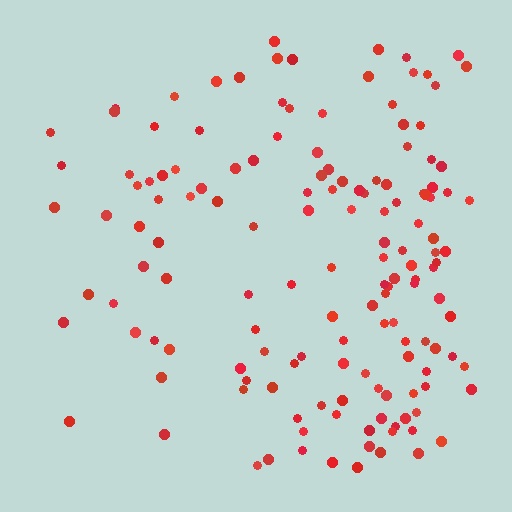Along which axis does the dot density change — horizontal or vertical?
Horizontal.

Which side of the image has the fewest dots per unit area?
The left.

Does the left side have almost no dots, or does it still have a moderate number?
Still a moderate number, just noticeably fewer than the right.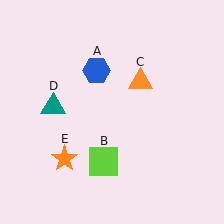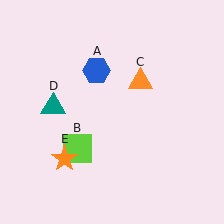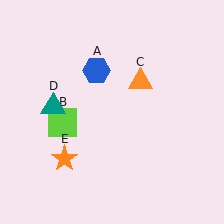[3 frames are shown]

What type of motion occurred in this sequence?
The lime square (object B) rotated clockwise around the center of the scene.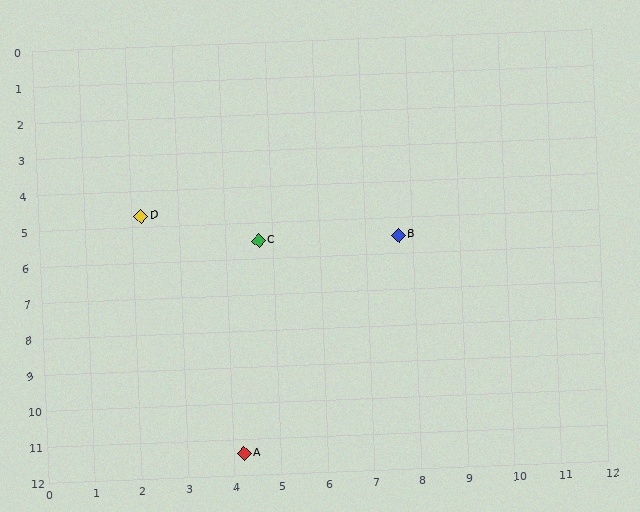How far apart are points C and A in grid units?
Points C and A are about 5.9 grid units apart.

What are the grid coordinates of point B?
Point B is at approximately (7.7, 5.5).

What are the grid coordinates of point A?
Point A is at approximately (4.2, 11.4).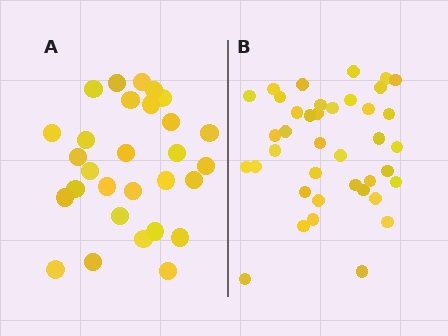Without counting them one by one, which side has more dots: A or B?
Region B (the right region) has more dots.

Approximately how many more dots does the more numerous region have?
Region B has roughly 10 or so more dots than region A.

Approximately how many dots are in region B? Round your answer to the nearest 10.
About 40 dots. (The exact count is 39, which rounds to 40.)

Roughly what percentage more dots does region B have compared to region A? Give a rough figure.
About 35% more.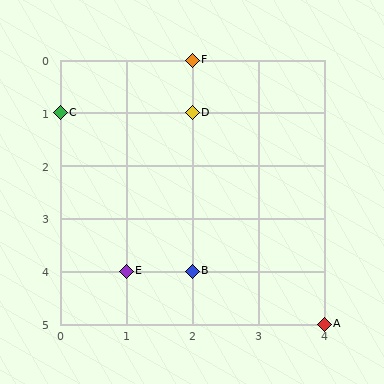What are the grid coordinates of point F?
Point F is at grid coordinates (2, 0).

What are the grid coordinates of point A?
Point A is at grid coordinates (4, 5).